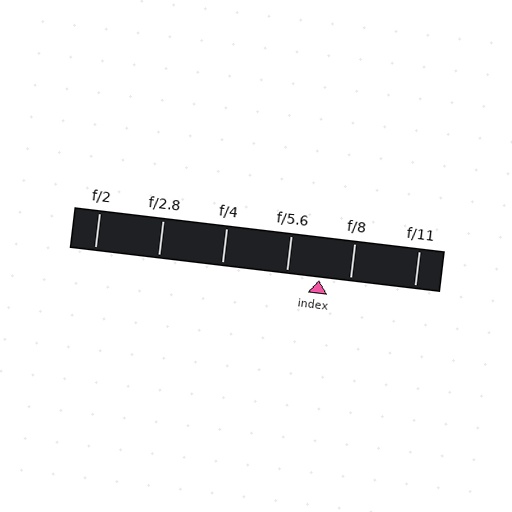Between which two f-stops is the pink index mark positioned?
The index mark is between f/5.6 and f/8.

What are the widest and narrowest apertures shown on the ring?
The widest aperture shown is f/2 and the narrowest is f/11.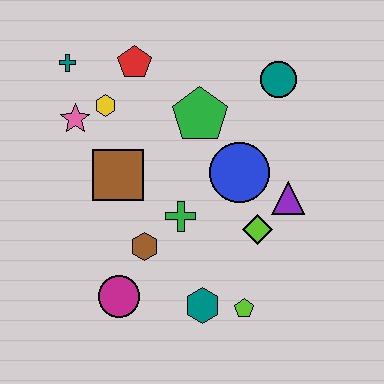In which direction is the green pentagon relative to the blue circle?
The green pentagon is above the blue circle.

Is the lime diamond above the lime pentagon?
Yes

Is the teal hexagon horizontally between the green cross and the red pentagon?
No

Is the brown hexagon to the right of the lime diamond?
No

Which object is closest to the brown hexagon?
The green cross is closest to the brown hexagon.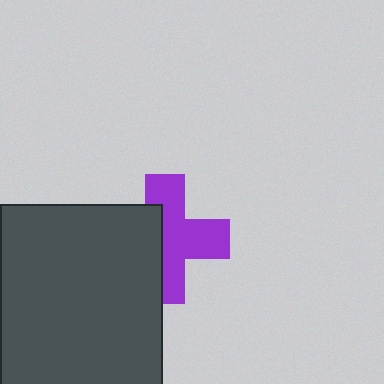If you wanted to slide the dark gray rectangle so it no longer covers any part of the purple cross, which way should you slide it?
Slide it left — that is the most direct way to separate the two shapes.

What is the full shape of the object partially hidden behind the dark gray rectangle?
The partially hidden object is a purple cross.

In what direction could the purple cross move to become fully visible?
The purple cross could move right. That would shift it out from behind the dark gray rectangle entirely.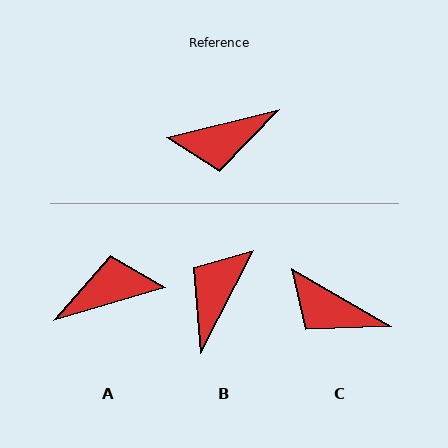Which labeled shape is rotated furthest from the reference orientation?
A, about 177 degrees away.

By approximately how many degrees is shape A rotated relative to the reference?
Approximately 177 degrees clockwise.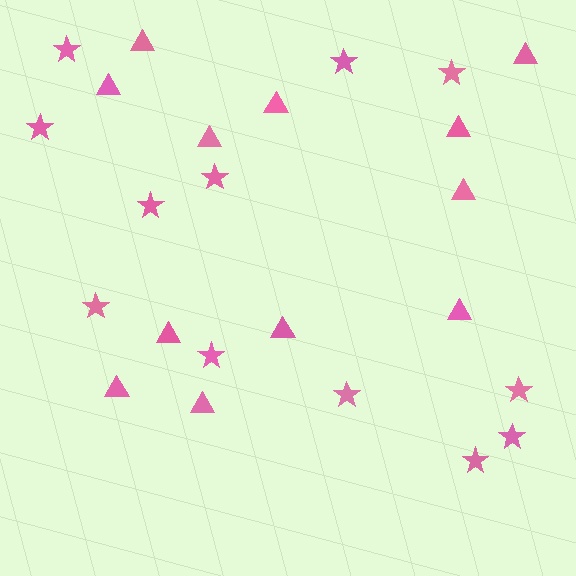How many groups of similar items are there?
There are 2 groups: one group of stars (12) and one group of triangles (12).